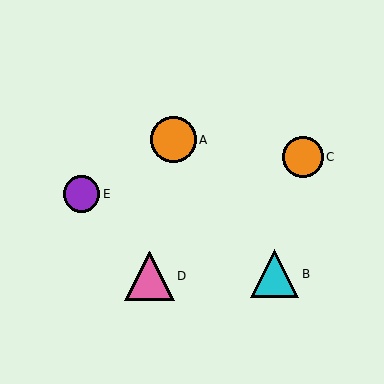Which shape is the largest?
The pink triangle (labeled D) is the largest.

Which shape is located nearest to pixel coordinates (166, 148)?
The orange circle (labeled A) at (173, 140) is nearest to that location.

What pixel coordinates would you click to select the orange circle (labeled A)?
Click at (173, 140) to select the orange circle A.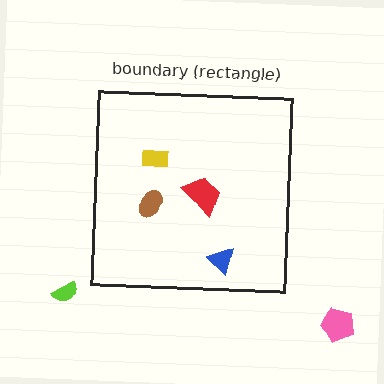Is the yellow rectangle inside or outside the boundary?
Inside.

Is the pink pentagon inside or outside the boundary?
Outside.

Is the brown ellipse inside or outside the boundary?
Inside.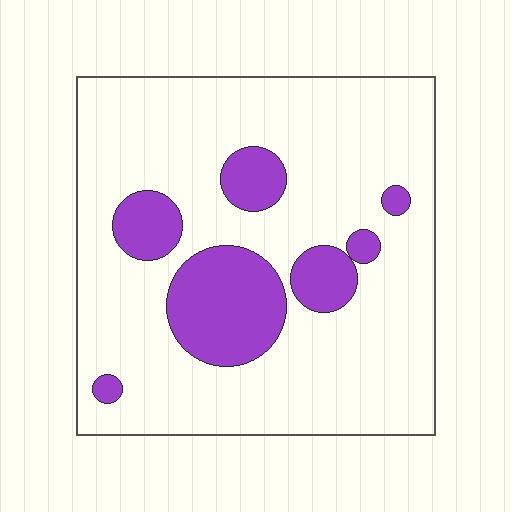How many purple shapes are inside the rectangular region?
7.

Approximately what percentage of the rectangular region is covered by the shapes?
Approximately 20%.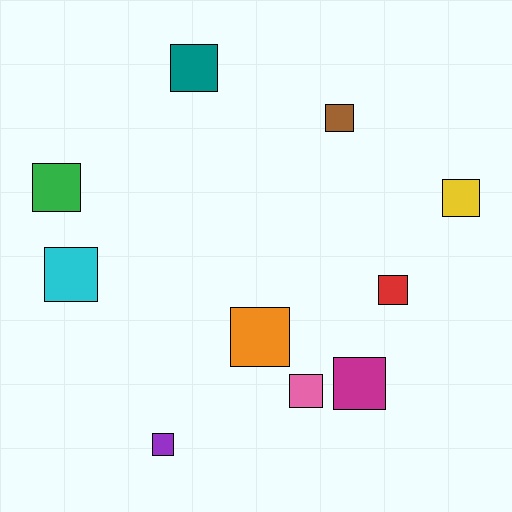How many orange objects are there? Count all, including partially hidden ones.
There is 1 orange object.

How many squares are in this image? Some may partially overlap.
There are 10 squares.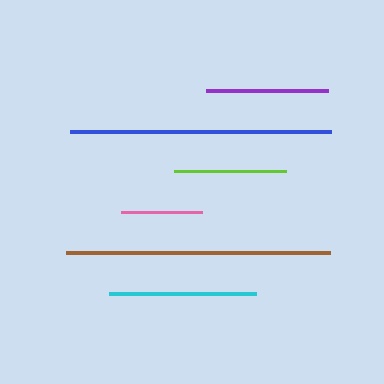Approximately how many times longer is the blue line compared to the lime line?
The blue line is approximately 2.3 times the length of the lime line.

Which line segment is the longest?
The brown line is the longest at approximately 264 pixels.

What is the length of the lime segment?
The lime segment is approximately 111 pixels long.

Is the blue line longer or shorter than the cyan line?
The blue line is longer than the cyan line.